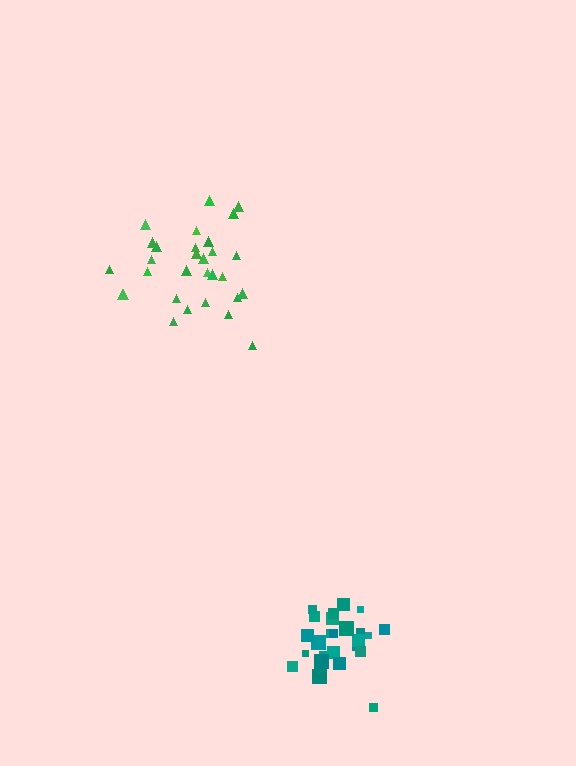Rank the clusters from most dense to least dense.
teal, green.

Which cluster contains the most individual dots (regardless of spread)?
Green (30).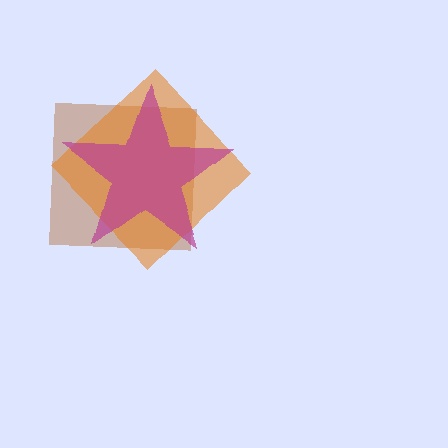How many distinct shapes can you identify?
There are 3 distinct shapes: a brown square, an orange diamond, a magenta star.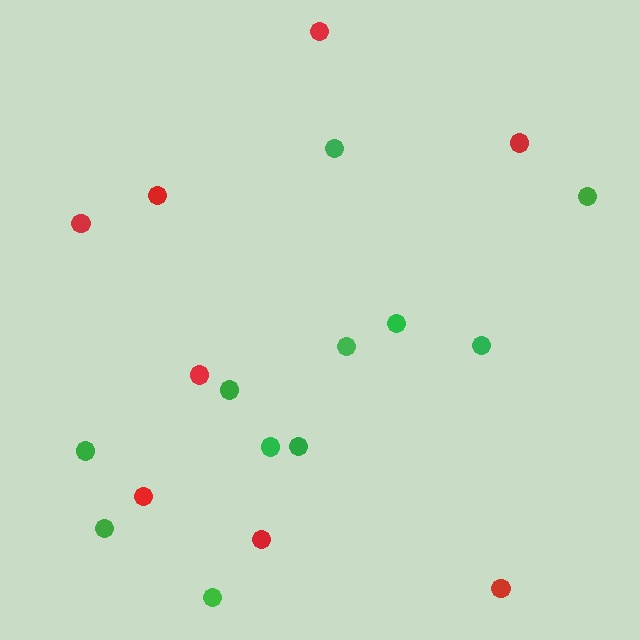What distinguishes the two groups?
There are 2 groups: one group of green circles (11) and one group of red circles (8).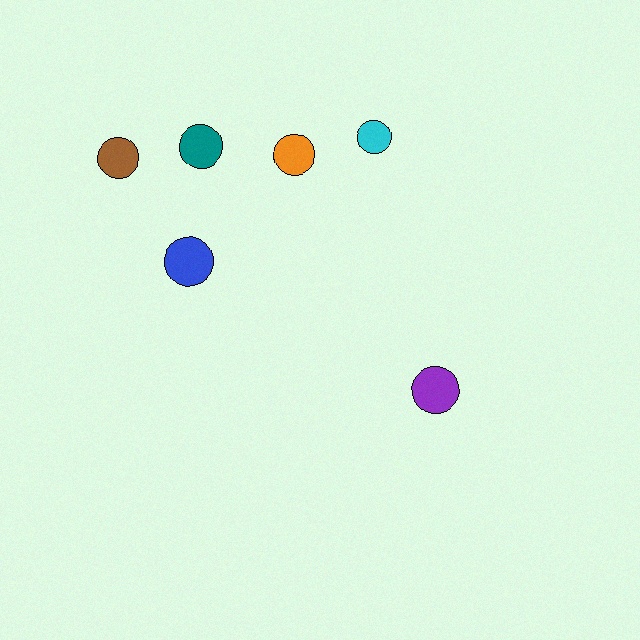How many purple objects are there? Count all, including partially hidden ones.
There is 1 purple object.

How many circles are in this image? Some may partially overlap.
There are 6 circles.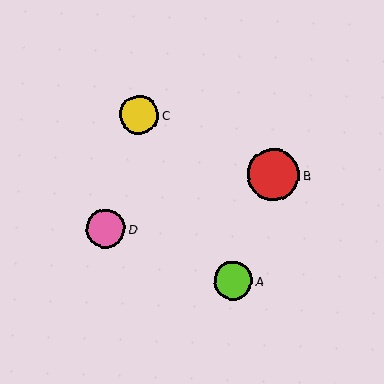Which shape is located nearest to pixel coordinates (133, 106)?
The yellow circle (labeled C) at (139, 115) is nearest to that location.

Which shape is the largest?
The red circle (labeled B) is the largest.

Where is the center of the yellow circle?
The center of the yellow circle is at (139, 115).